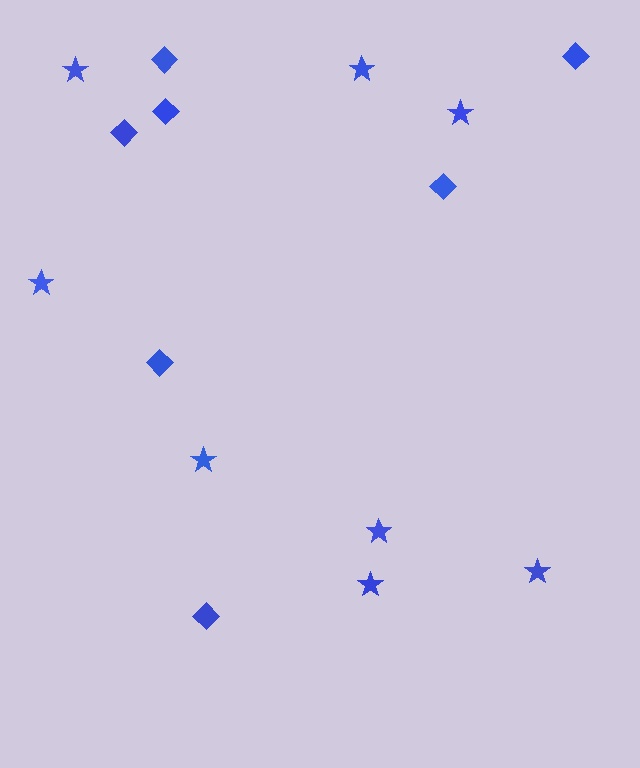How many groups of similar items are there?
There are 2 groups: one group of stars (8) and one group of diamonds (7).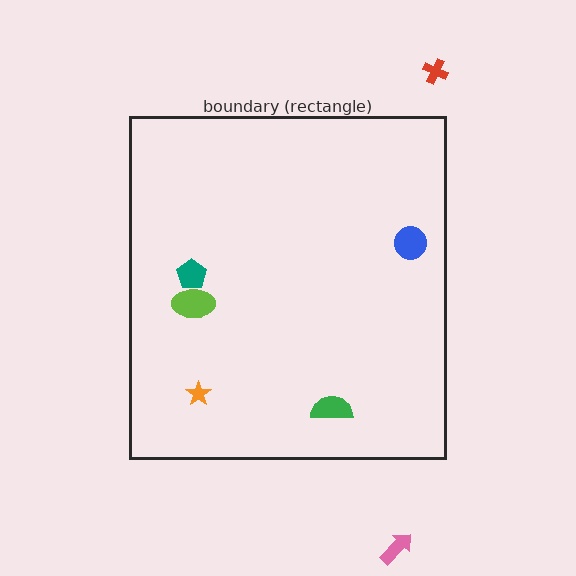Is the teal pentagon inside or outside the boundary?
Inside.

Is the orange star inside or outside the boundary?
Inside.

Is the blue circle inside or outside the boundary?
Inside.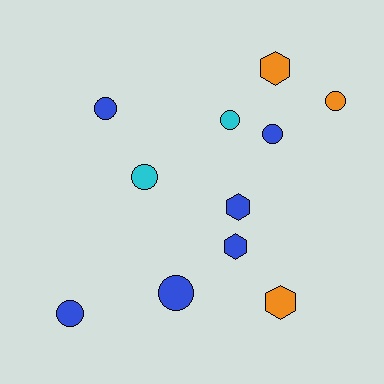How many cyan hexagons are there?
There are no cyan hexagons.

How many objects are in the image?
There are 11 objects.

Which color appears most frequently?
Blue, with 6 objects.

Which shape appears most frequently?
Circle, with 7 objects.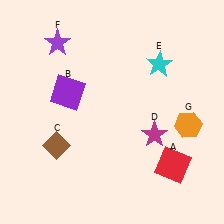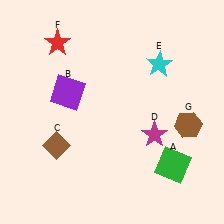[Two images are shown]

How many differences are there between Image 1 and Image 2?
There are 3 differences between the two images.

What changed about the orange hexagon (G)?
In Image 1, G is orange. In Image 2, it changed to brown.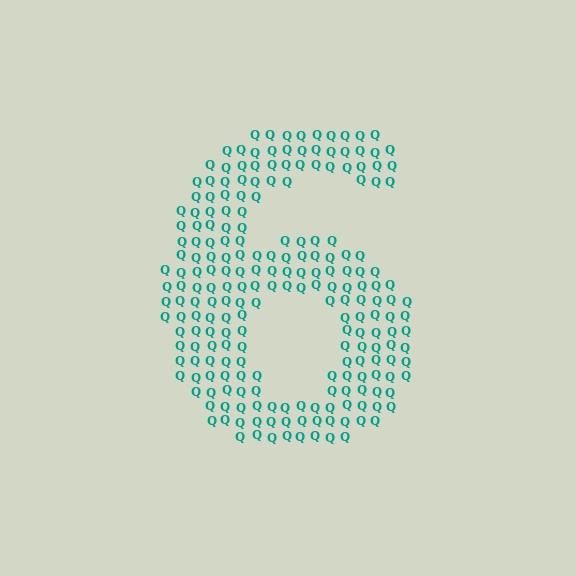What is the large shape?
The large shape is the digit 6.